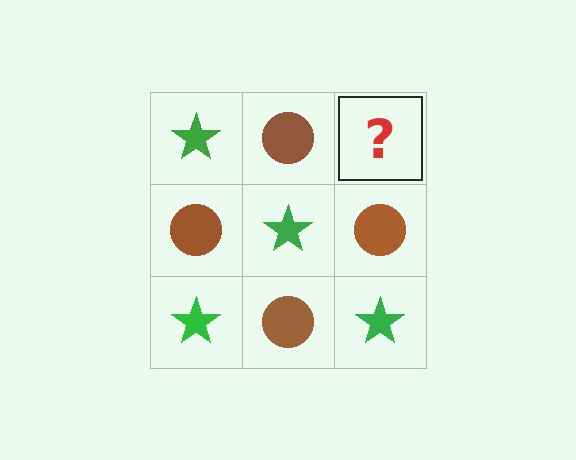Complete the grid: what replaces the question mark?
The question mark should be replaced with a green star.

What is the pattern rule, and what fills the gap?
The rule is that it alternates green star and brown circle in a checkerboard pattern. The gap should be filled with a green star.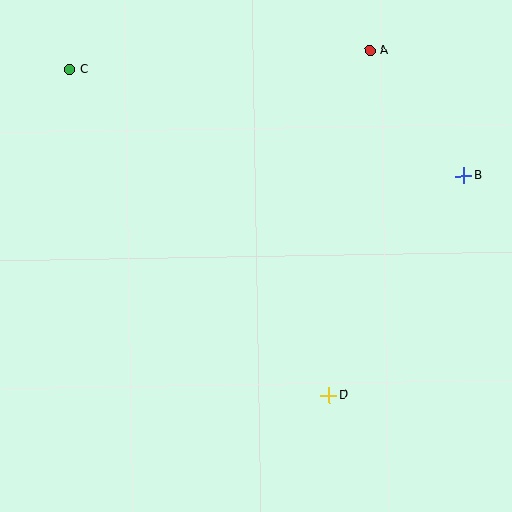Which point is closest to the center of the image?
Point D at (329, 395) is closest to the center.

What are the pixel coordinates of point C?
Point C is at (70, 69).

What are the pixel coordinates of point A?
Point A is at (370, 50).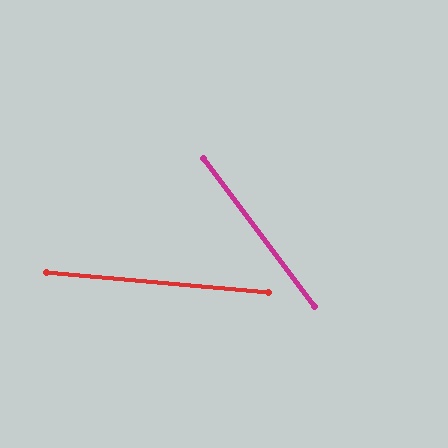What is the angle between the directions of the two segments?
Approximately 48 degrees.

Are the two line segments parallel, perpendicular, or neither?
Neither parallel nor perpendicular — they differ by about 48°.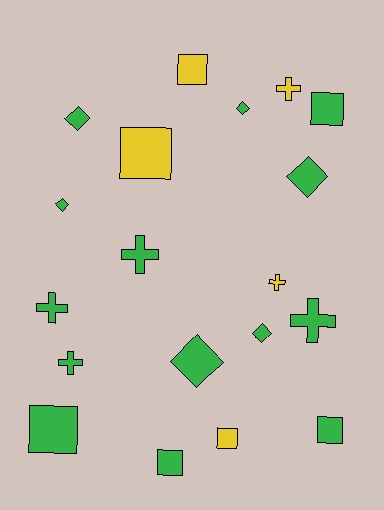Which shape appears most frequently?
Square, with 7 objects.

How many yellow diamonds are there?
There are no yellow diamonds.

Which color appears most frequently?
Green, with 14 objects.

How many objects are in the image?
There are 19 objects.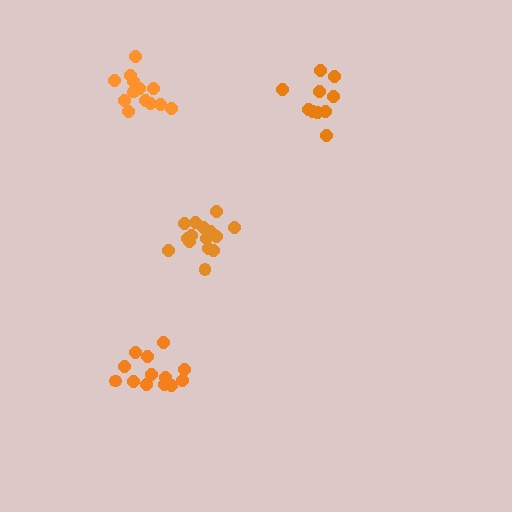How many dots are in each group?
Group 1: 13 dots, Group 2: 13 dots, Group 3: 15 dots, Group 4: 10 dots (51 total).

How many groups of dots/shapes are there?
There are 4 groups.